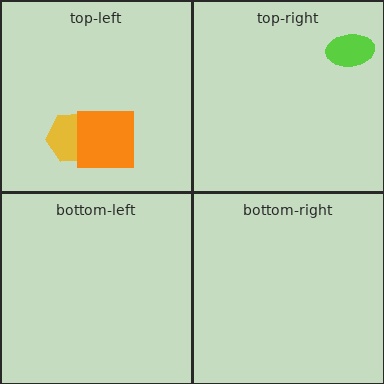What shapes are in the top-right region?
The lime ellipse.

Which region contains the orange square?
The top-left region.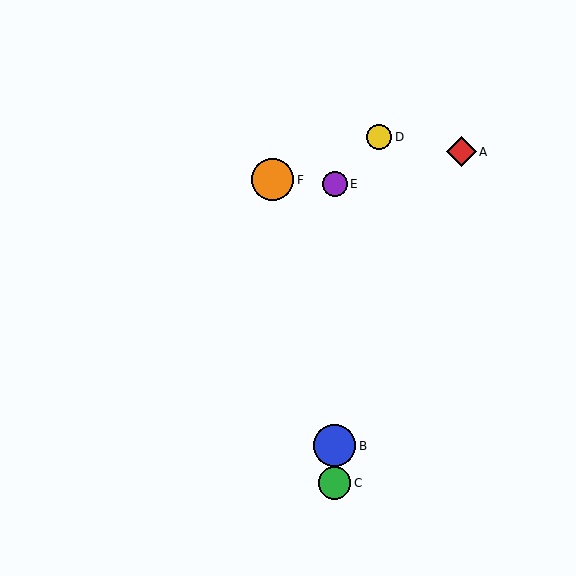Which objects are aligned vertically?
Objects B, C, E are aligned vertically.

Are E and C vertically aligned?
Yes, both are at x≈335.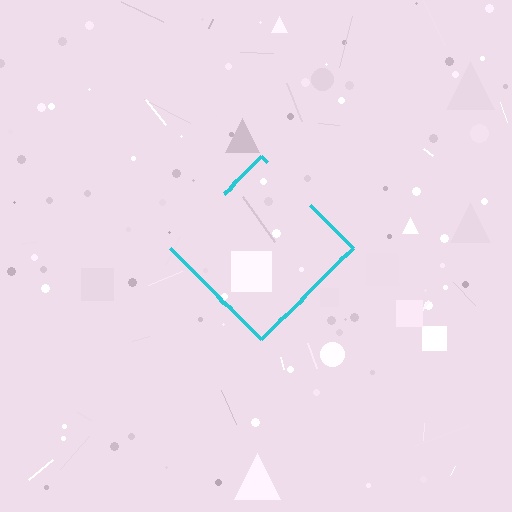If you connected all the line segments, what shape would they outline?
They would outline a diamond.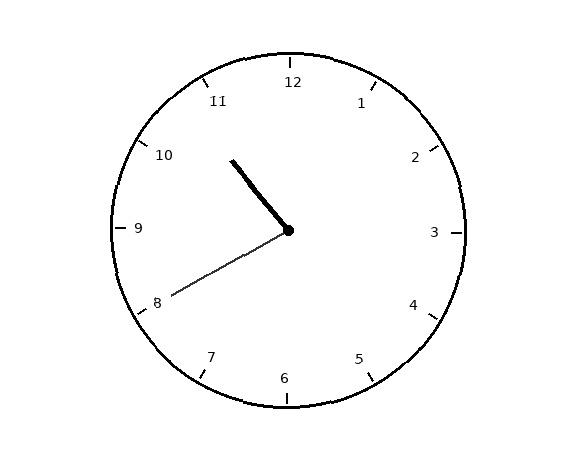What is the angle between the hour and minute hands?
Approximately 80 degrees.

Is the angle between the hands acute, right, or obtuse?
It is acute.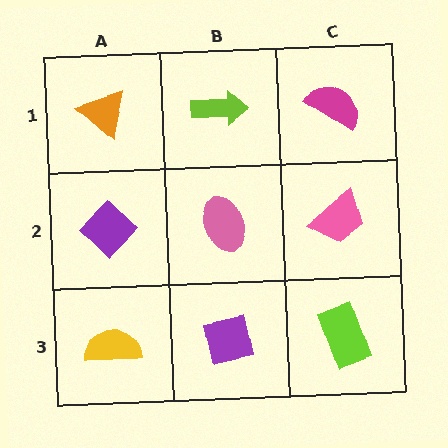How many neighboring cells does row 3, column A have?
2.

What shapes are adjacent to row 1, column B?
A pink ellipse (row 2, column B), an orange triangle (row 1, column A), a magenta semicircle (row 1, column C).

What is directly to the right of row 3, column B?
A lime rectangle.